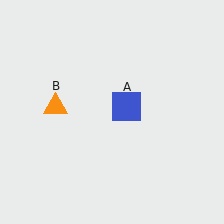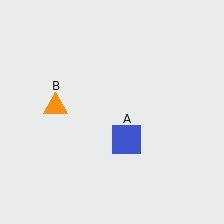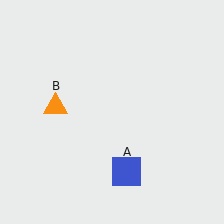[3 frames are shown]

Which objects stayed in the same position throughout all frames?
Orange triangle (object B) remained stationary.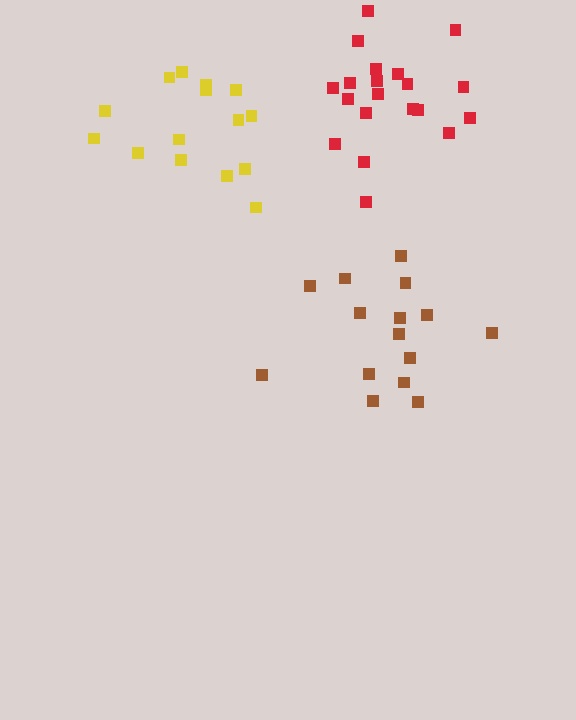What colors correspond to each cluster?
The clusters are colored: brown, yellow, red.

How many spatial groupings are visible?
There are 3 spatial groupings.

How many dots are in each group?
Group 1: 15 dots, Group 2: 15 dots, Group 3: 20 dots (50 total).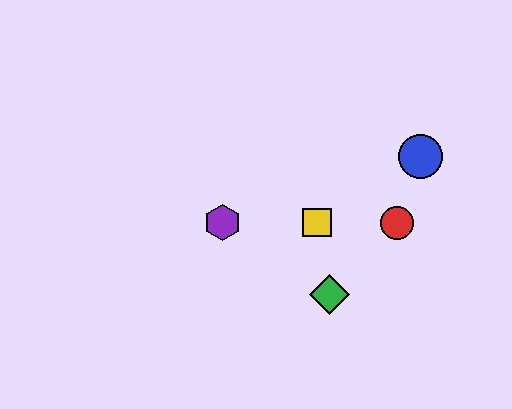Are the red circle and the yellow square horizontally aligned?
Yes, both are at y≈223.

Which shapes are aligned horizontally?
The red circle, the yellow square, the purple hexagon are aligned horizontally.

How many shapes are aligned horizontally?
3 shapes (the red circle, the yellow square, the purple hexagon) are aligned horizontally.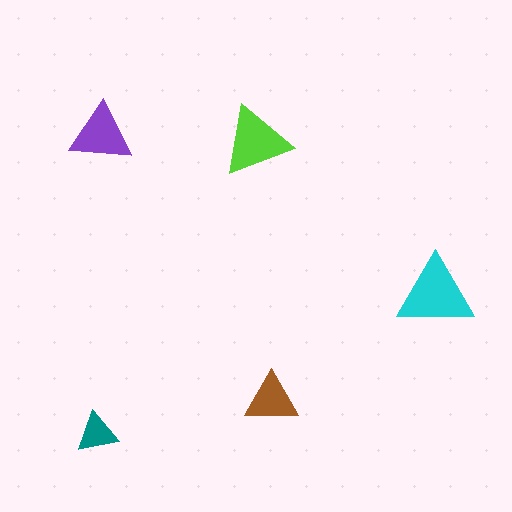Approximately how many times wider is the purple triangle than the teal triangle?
About 1.5 times wider.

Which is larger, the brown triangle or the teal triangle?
The brown one.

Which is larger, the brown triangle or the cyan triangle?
The cyan one.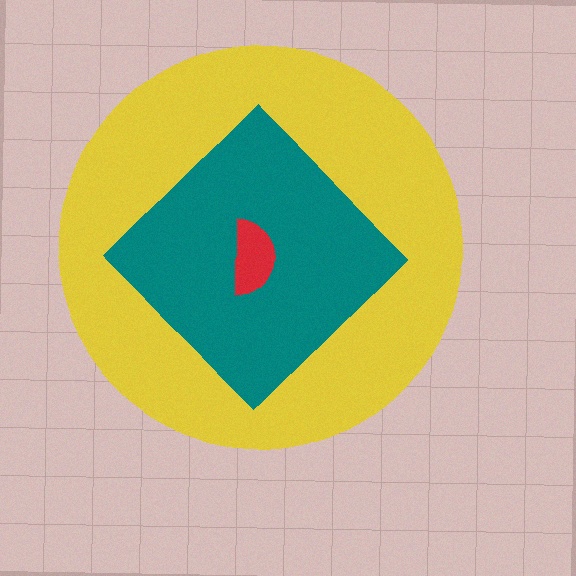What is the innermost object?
The red semicircle.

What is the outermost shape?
The yellow circle.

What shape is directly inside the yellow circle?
The teal diamond.